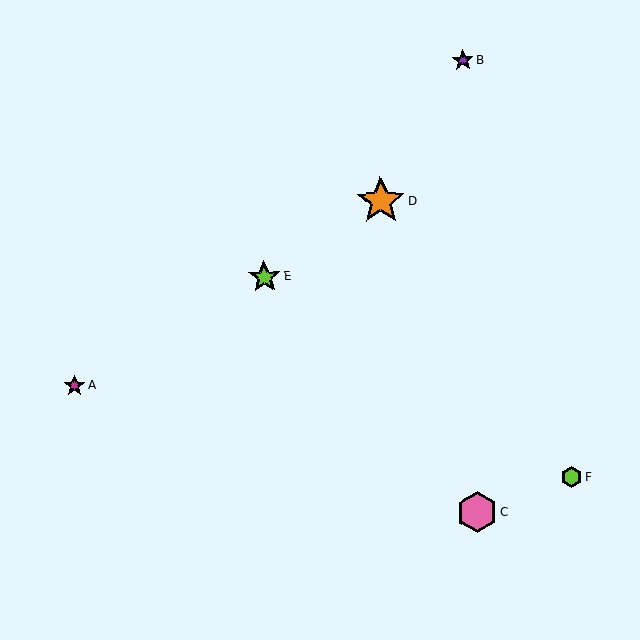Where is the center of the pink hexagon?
The center of the pink hexagon is at (477, 512).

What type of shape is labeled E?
Shape E is a lime star.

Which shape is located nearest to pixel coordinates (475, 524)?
The pink hexagon (labeled C) at (477, 512) is nearest to that location.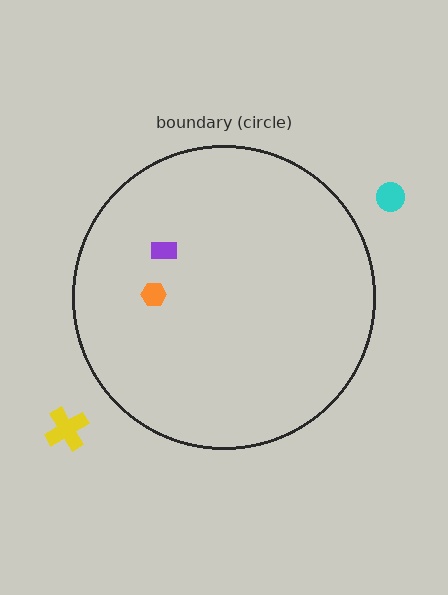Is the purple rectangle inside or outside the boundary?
Inside.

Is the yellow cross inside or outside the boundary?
Outside.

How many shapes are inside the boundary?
2 inside, 2 outside.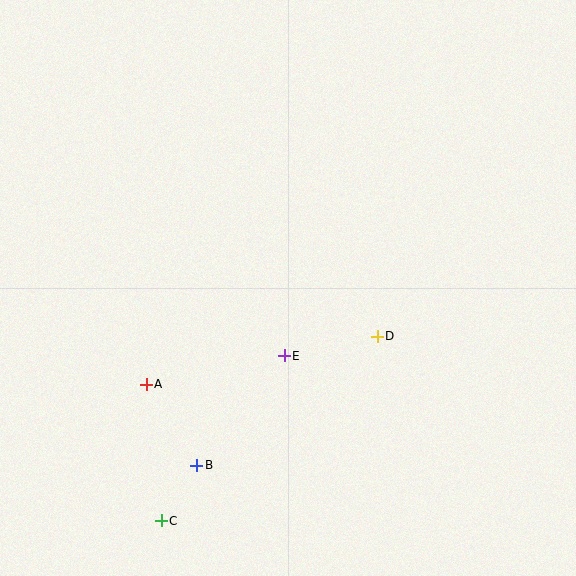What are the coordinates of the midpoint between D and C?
The midpoint between D and C is at (269, 428).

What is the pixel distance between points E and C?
The distance between E and C is 206 pixels.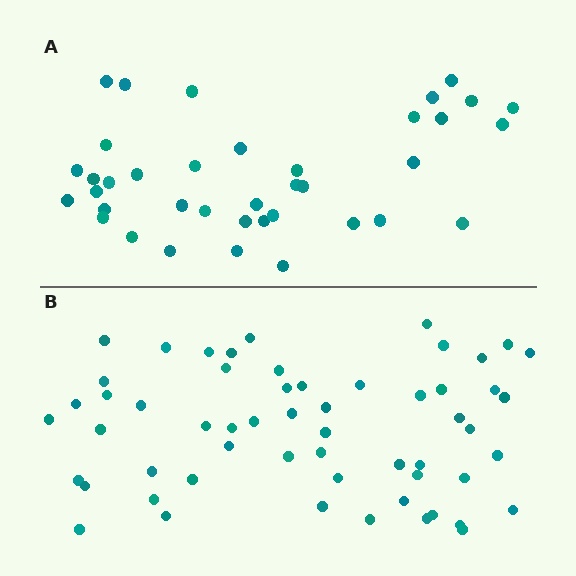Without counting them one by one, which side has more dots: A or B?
Region B (the bottom region) has more dots.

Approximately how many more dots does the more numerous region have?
Region B has approximately 20 more dots than region A.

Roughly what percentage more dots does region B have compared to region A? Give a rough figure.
About 50% more.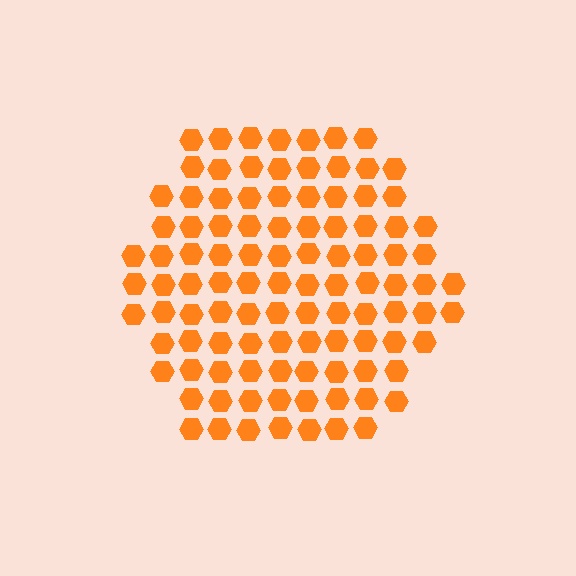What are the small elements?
The small elements are hexagons.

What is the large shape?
The large shape is a hexagon.